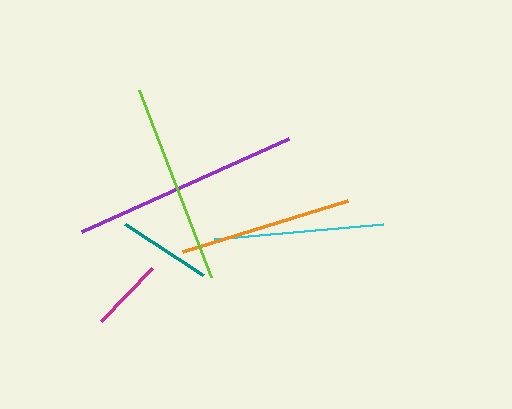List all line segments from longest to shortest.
From longest to shortest: purple, lime, orange, cyan, teal, magenta.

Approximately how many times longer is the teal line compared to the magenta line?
The teal line is approximately 1.3 times the length of the magenta line.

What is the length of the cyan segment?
The cyan segment is approximately 170 pixels long.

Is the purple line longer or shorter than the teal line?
The purple line is longer than the teal line.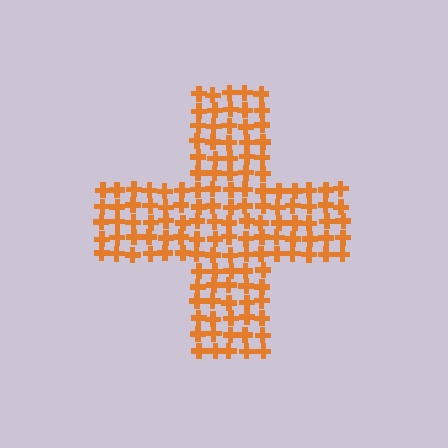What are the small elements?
The small elements are crosses.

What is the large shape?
The large shape is a cross.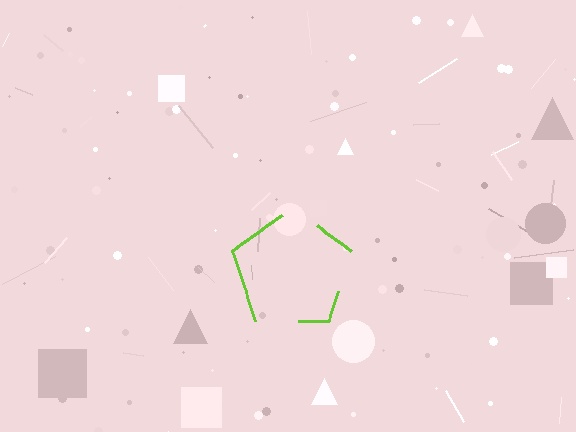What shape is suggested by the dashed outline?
The dashed outline suggests a pentagon.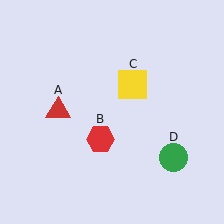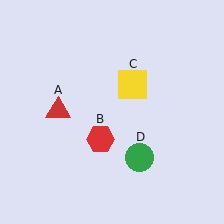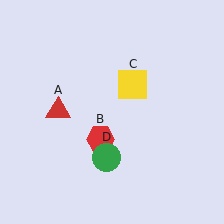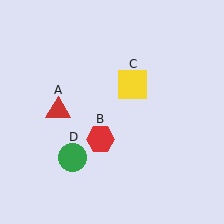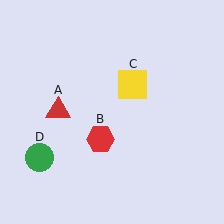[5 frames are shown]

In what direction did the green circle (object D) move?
The green circle (object D) moved left.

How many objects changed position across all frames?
1 object changed position: green circle (object D).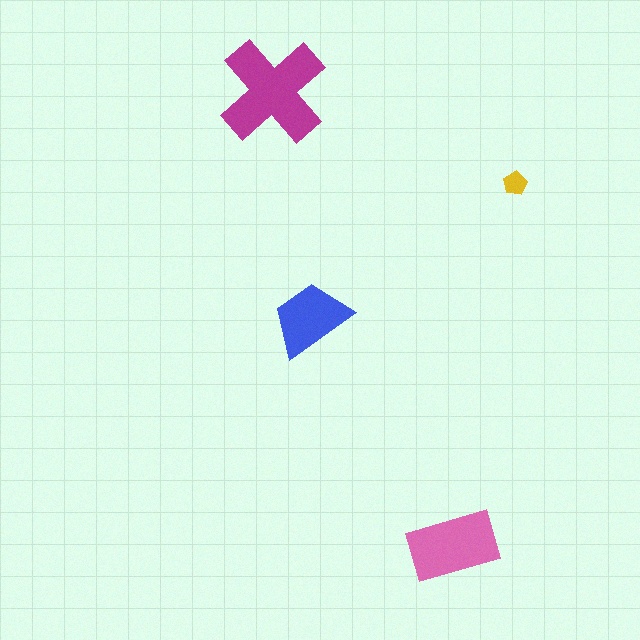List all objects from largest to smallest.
The magenta cross, the pink rectangle, the blue trapezoid, the yellow pentagon.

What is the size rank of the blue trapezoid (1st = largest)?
3rd.